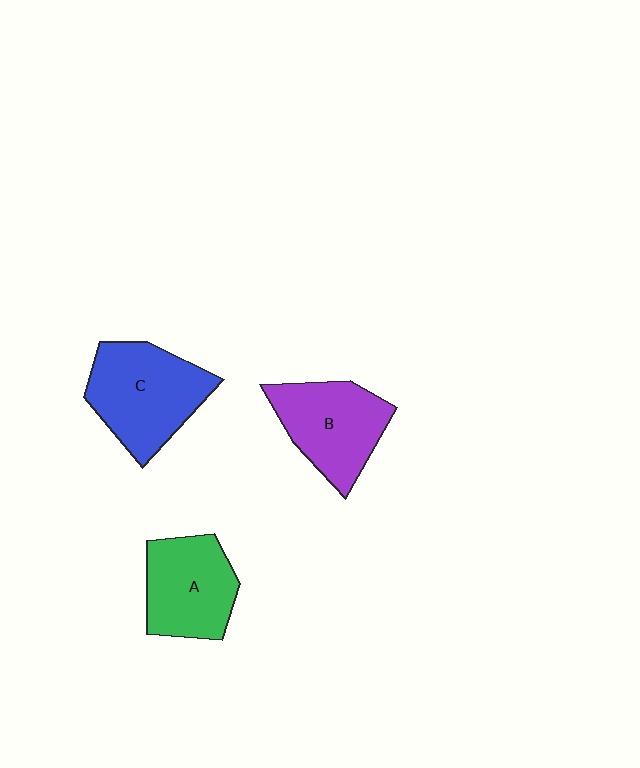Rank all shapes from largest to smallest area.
From largest to smallest: C (blue), B (purple), A (green).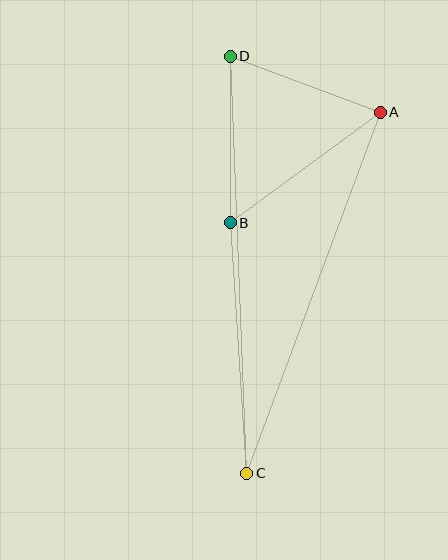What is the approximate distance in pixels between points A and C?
The distance between A and C is approximately 385 pixels.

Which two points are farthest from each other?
Points C and D are farthest from each other.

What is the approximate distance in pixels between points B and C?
The distance between B and C is approximately 251 pixels.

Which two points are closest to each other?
Points A and D are closest to each other.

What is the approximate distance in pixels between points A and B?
The distance between A and B is approximately 186 pixels.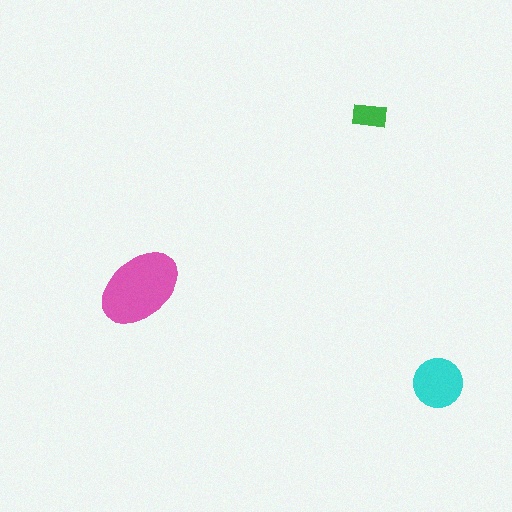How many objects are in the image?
There are 3 objects in the image.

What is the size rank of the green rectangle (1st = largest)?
3rd.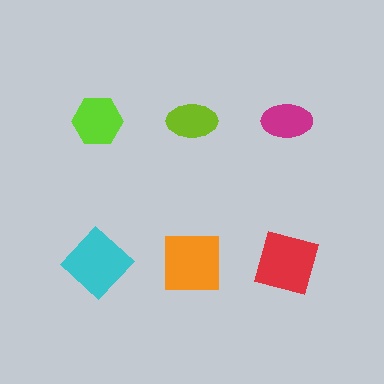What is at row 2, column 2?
An orange square.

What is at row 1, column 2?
A lime ellipse.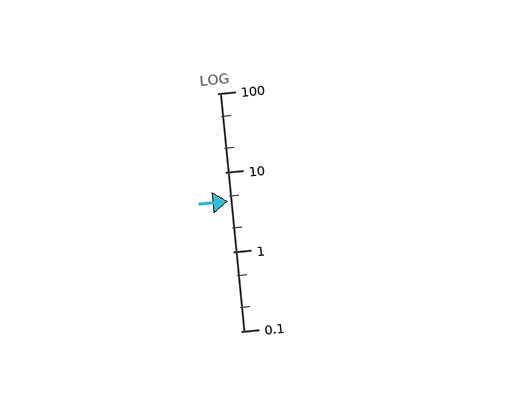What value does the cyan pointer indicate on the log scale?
The pointer indicates approximately 4.4.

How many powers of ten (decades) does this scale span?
The scale spans 3 decades, from 0.1 to 100.